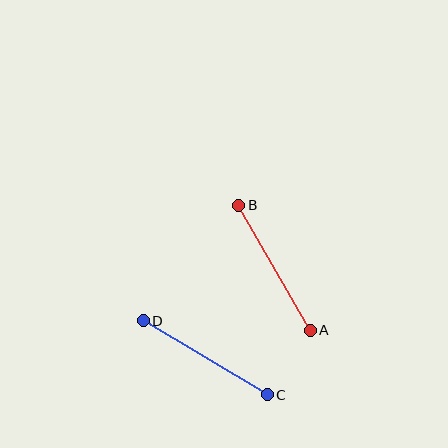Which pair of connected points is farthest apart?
Points C and D are farthest apart.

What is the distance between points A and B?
The distance is approximately 144 pixels.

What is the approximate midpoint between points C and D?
The midpoint is at approximately (205, 358) pixels.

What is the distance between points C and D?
The distance is approximately 145 pixels.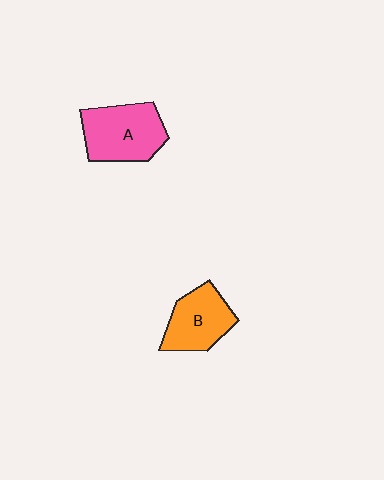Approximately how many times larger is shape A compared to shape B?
Approximately 1.2 times.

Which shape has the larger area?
Shape A (pink).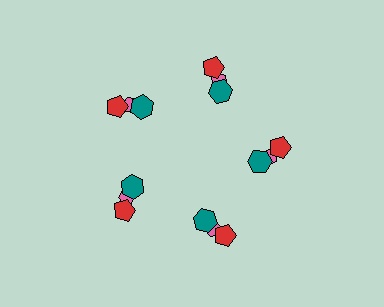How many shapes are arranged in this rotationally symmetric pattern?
There are 15 shapes, arranged in 5 groups of 3.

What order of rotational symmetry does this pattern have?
This pattern has 5-fold rotational symmetry.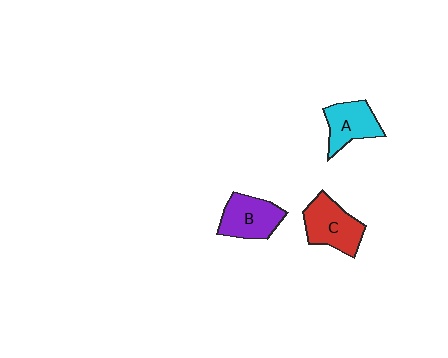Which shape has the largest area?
Shape C (red).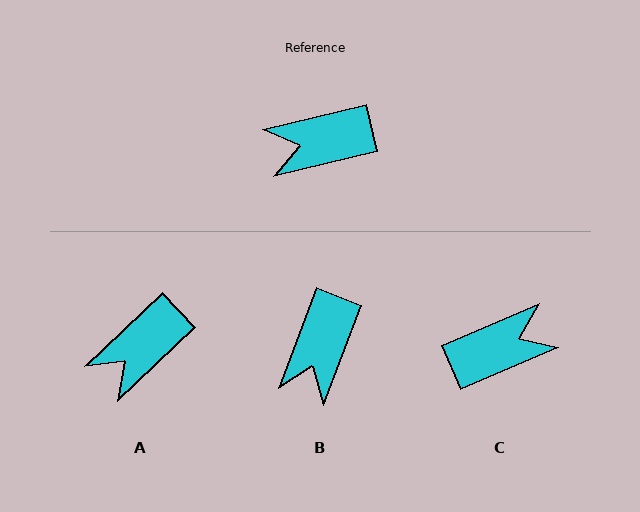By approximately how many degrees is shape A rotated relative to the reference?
Approximately 30 degrees counter-clockwise.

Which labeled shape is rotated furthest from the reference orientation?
C, about 170 degrees away.